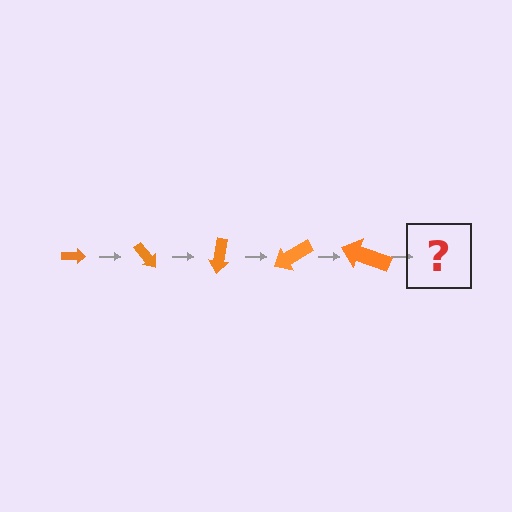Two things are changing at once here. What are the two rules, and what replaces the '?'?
The two rules are that the arrow grows larger each step and it rotates 50 degrees each step. The '?' should be an arrow, larger than the previous one and rotated 250 degrees from the start.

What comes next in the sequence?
The next element should be an arrow, larger than the previous one and rotated 250 degrees from the start.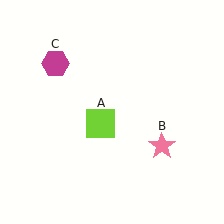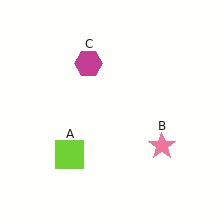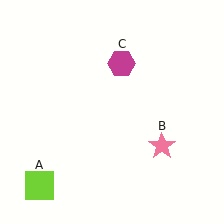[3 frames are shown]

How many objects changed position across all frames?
2 objects changed position: lime square (object A), magenta hexagon (object C).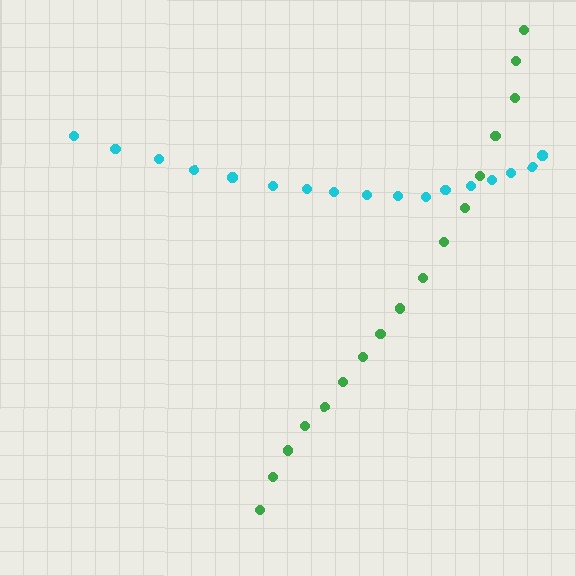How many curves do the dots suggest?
There are 2 distinct paths.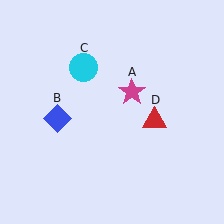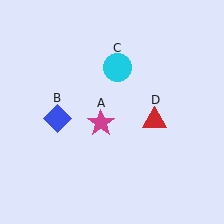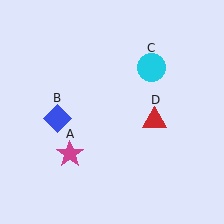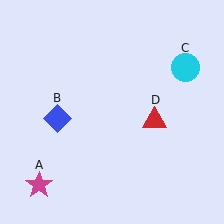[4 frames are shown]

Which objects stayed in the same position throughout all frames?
Blue diamond (object B) and red triangle (object D) remained stationary.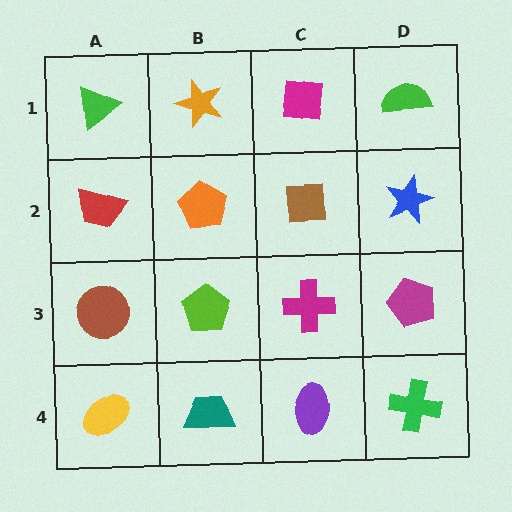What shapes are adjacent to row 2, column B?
An orange star (row 1, column B), a lime pentagon (row 3, column B), a red trapezoid (row 2, column A), a brown square (row 2, column C).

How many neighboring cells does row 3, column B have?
4.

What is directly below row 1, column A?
A red trapezoid.